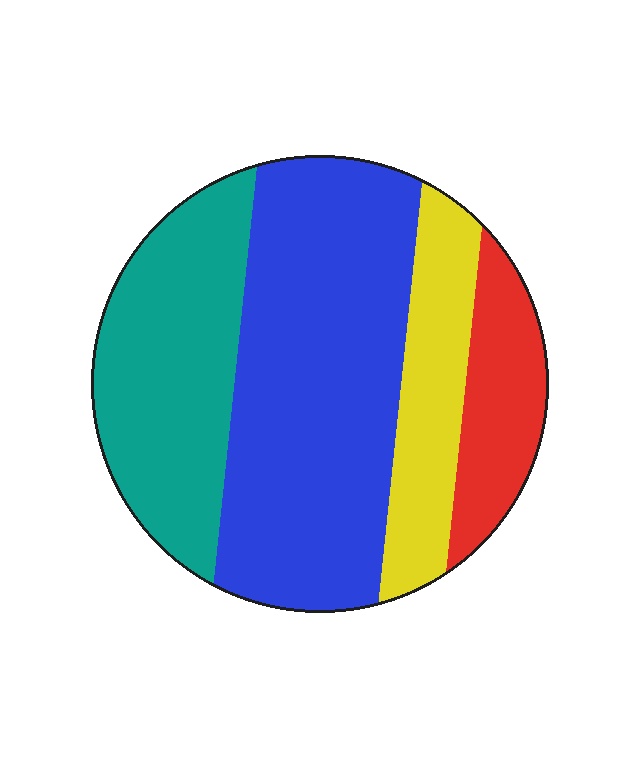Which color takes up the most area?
Blue, at roughly 45%.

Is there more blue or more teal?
Blue.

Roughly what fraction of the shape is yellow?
Yellow takes up about one sixth (1/6) of the shape.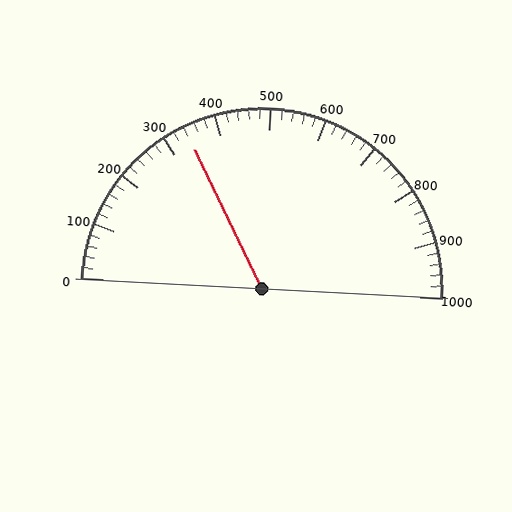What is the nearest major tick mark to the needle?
The nearest major tick mark is 300.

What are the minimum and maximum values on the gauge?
The gauge ranges from 0 to 1000.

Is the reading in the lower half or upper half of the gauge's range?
The reading is in the lower half of the range (0 to 1000).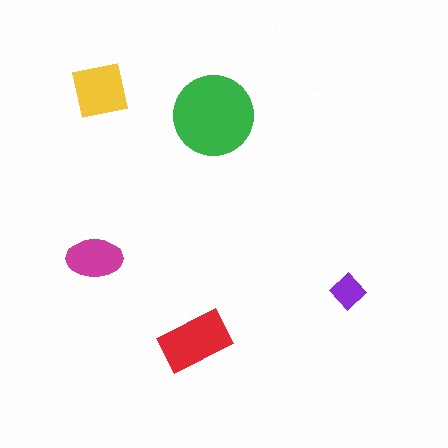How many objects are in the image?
There are 5 objects in the image.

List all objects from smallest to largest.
The purple diamond, the magenta ellipse, the yellow square, the red rectangle, the green circle.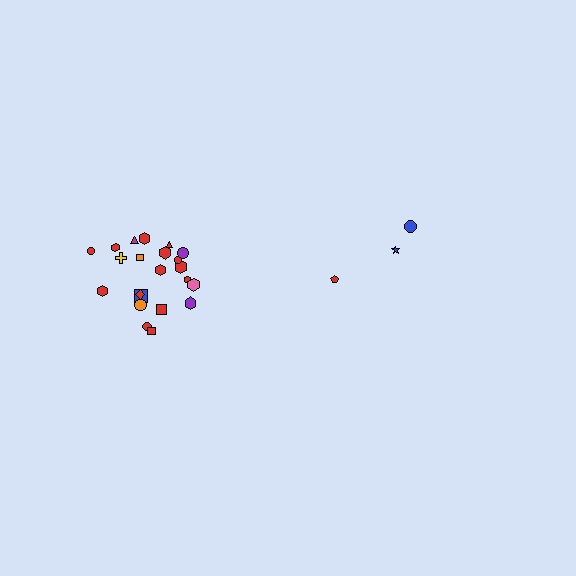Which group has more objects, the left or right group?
The left group.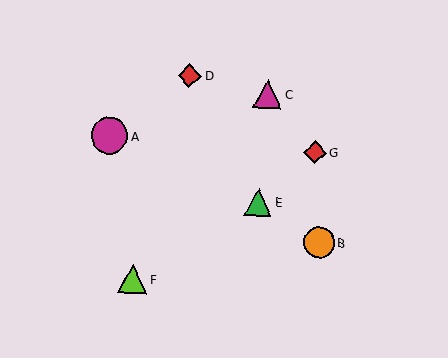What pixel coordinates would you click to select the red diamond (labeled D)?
Click at (190, 76) to select the red diamond D.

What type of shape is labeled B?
Shape B is an orange circle.